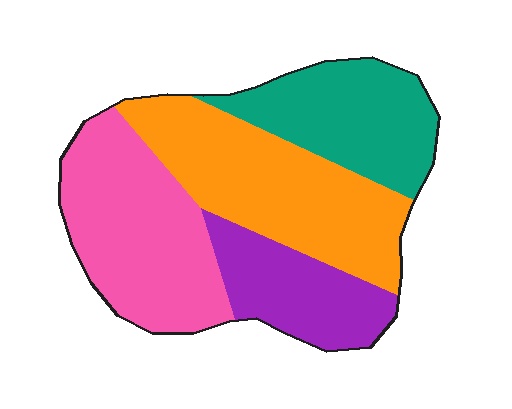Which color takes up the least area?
Purple, at roughly 15%.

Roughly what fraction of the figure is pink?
Pink covers 30% of the figure.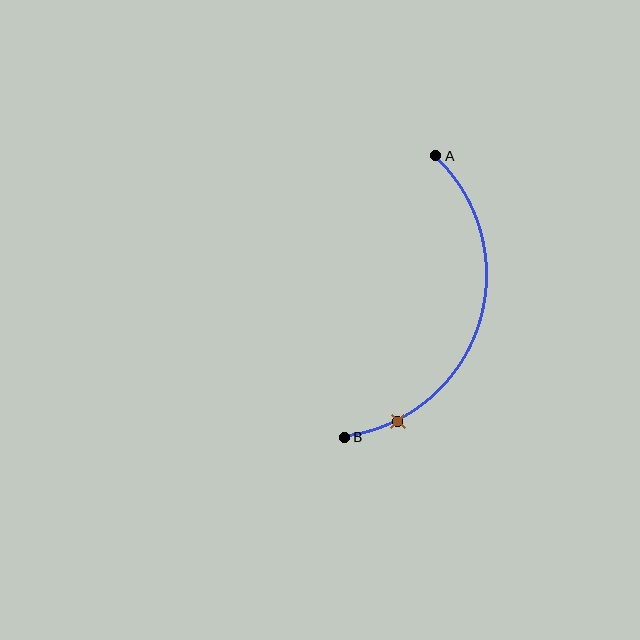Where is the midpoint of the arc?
The arc midpoint is the point on the curve farthest from the straight line joining A and B. It sits to the right of that line.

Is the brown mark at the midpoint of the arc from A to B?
No. The brown mark lies on the arc but is closer to endpoint B. The arc midpoint would be at the point on the curve equidistant along the arc from both A and B.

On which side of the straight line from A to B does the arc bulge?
The arc bulges to the right of the straight line connecting A and B.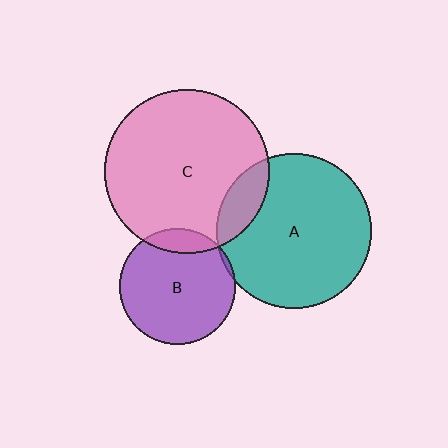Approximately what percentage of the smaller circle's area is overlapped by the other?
Approximately 10%.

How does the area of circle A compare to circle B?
Approximately 1.8 times.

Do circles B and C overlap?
Yes.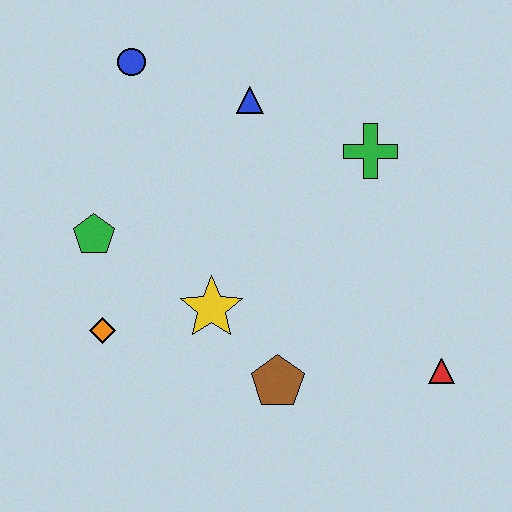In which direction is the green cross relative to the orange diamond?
The green cross is to the right of the orange diamond.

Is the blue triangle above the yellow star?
Yes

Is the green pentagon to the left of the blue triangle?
Yes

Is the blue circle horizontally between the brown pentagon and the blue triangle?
No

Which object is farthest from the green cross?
The orange diamond is farthest from the green cross.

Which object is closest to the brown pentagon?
The yellow star is closest to the brown pentagon.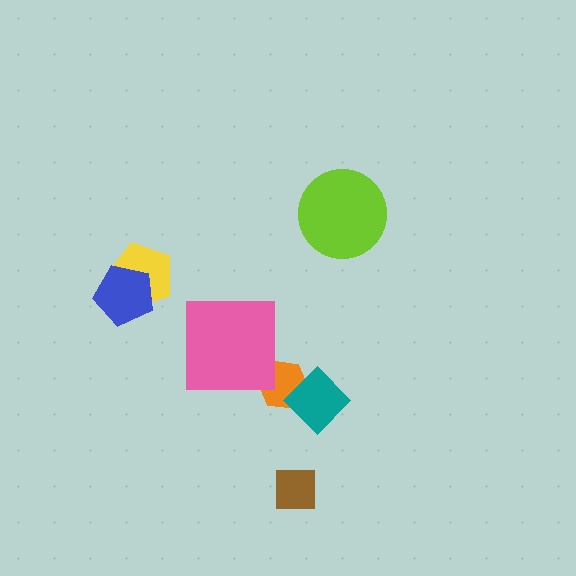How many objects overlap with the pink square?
0 objects overlap with the pink square.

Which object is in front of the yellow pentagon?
The blue pentagon is in front of the yellow pentagon.